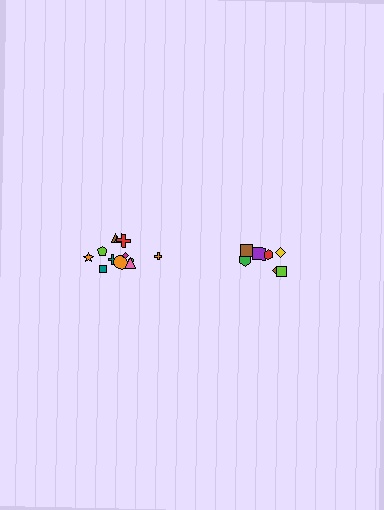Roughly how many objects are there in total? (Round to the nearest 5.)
Roughly 20 objects in total.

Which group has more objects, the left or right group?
The left group.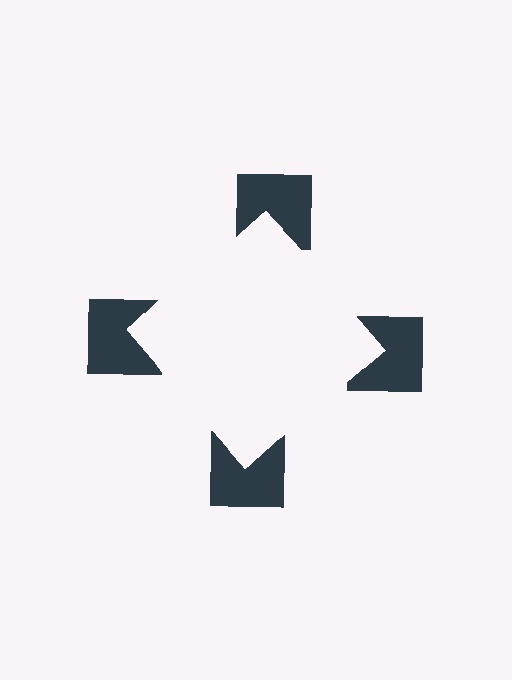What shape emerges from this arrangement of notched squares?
An illusory square — its edges are inferred from the aligned wedge cuts in the notched squares, not physically drawn.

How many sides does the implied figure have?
4 sides.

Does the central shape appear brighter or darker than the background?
It typically appears slightly brighter than the background, even though no actual brightness change is drawn.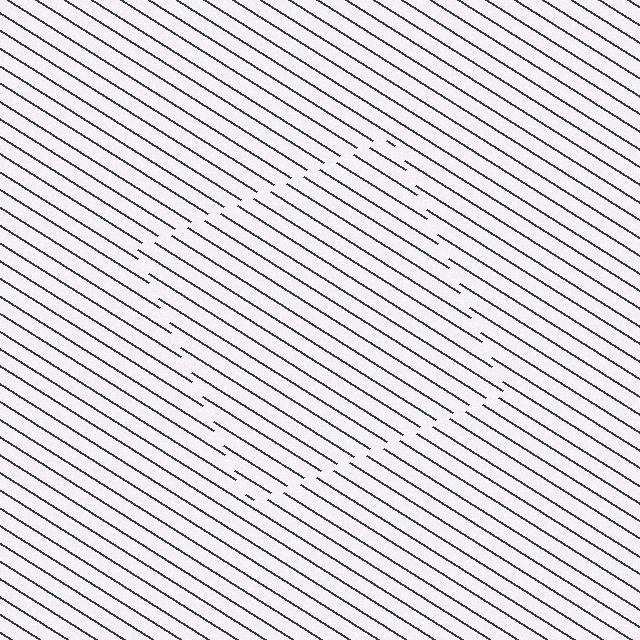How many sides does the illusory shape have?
4 sides — the line-ends trace a square.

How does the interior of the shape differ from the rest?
The interior of the shape contains the same grating, shifted by half a period — the contour is defined by the phase discontinuity where line-ends from the inner and outer gratings abut.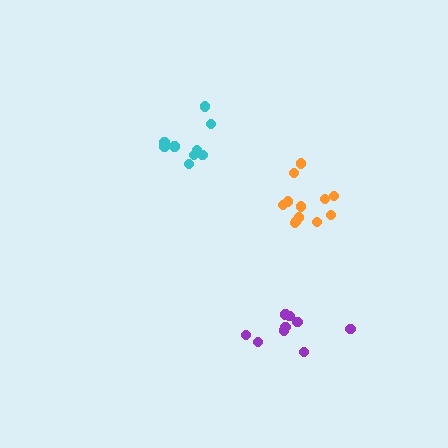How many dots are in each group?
Group 1: 9 dots, Group 2: 9 dots, Group 3: 12 dots (30 total).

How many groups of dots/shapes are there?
There are 3 groups.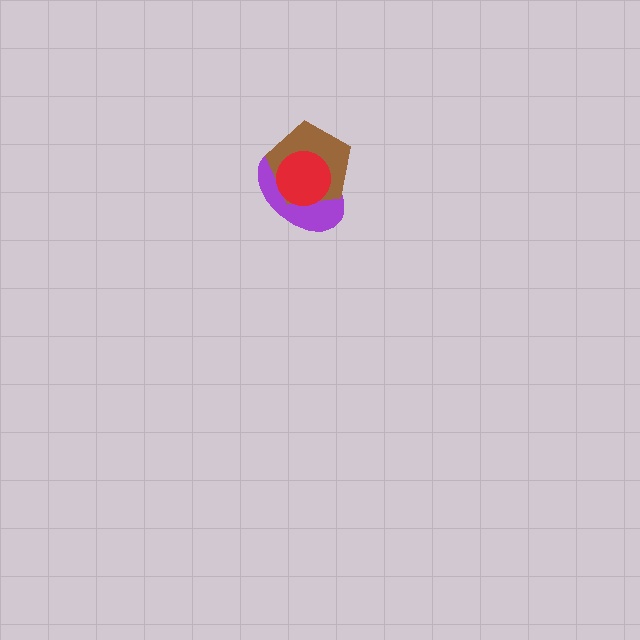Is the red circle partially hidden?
No, no other shape covers it.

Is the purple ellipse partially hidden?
Yes, it is partially covered by another shape.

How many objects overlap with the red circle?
2 objects overlap with the red circle.